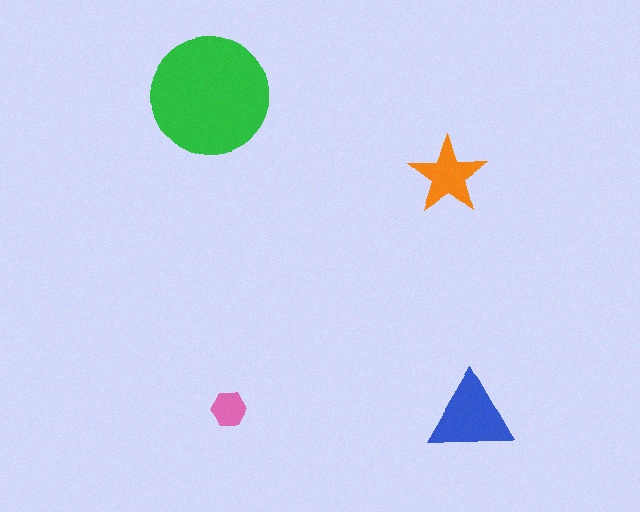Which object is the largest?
The green circle.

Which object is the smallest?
The pink hexagon.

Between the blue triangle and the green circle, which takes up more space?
The green circle.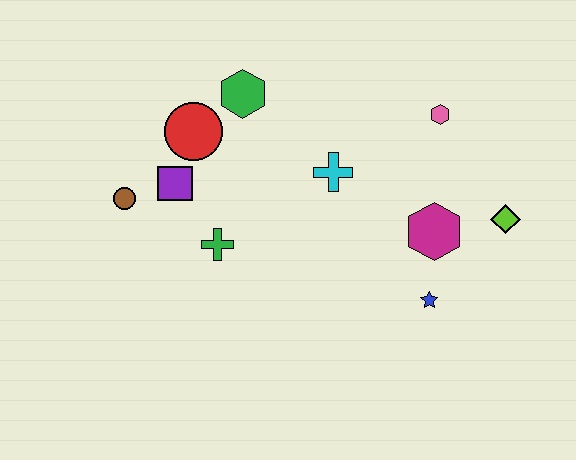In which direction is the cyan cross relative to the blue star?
The cyan cross is above the blue star.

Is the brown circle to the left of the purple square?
Yes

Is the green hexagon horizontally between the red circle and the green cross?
No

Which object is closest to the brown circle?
The purple square is closest to the brown circle.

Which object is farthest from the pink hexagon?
The brown circle is farthest from the pink hexagon.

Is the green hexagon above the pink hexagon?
Yes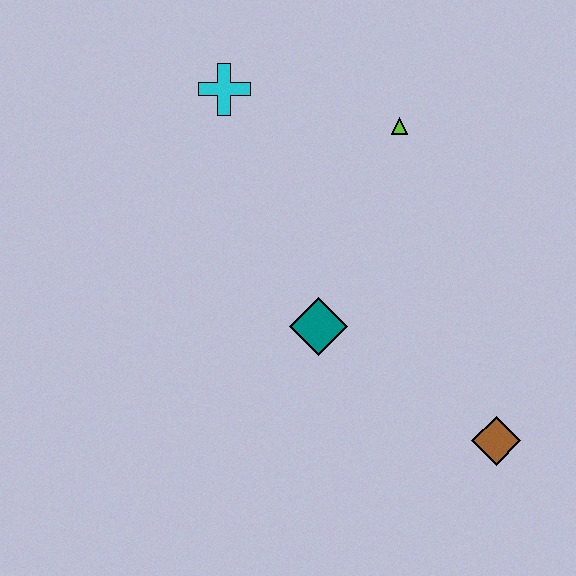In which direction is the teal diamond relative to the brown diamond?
The teal diamond is to the left of the brown diamond.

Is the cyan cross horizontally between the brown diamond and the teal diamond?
No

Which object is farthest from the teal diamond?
The cyan cross is farthest from the teal diamond.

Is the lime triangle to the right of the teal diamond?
Yes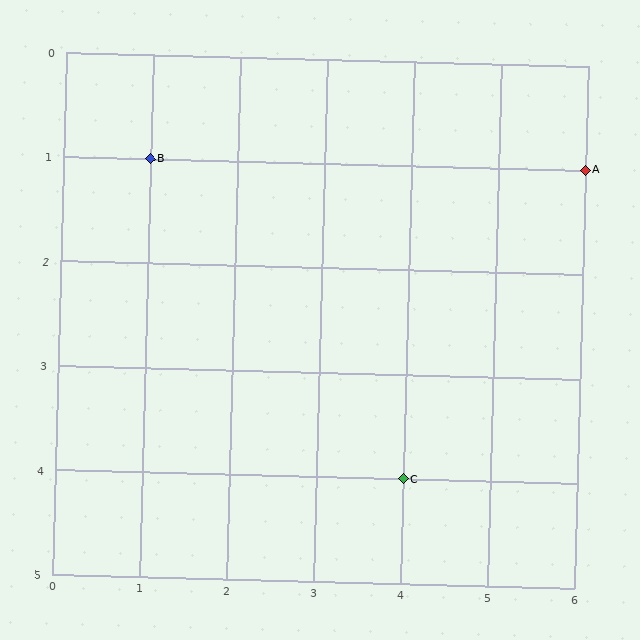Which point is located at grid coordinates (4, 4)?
Point C is at (4, 4).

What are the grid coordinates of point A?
Point A is at grid coordinates (6, 1).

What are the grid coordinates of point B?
Point B is at grid coordinates (1, 1).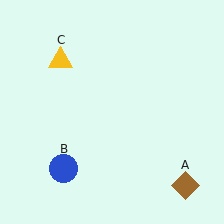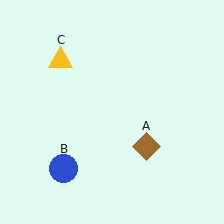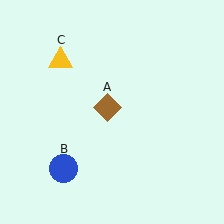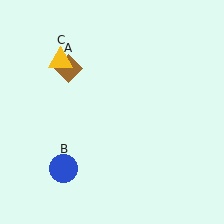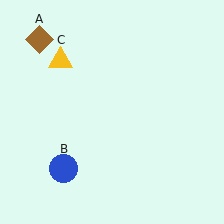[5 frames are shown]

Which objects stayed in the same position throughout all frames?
Blue circle (object B) and yellow triangle (object C) remained stationary.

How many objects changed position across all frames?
1 object changed position: brown diamond (object A).